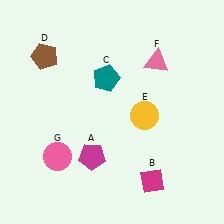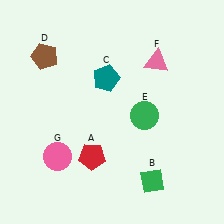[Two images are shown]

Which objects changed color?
A changed from magenta to red. B changed from magenta to green. E changed from yellow to green.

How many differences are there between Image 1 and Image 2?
There are 3 differences between the two images.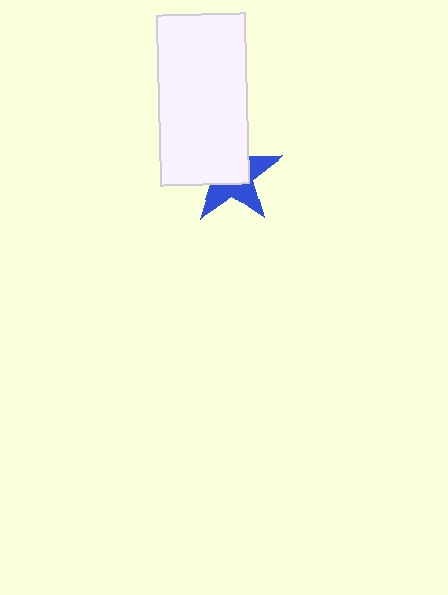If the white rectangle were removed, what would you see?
You would see the complete blue star.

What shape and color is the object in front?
The object in front is a white rectangle.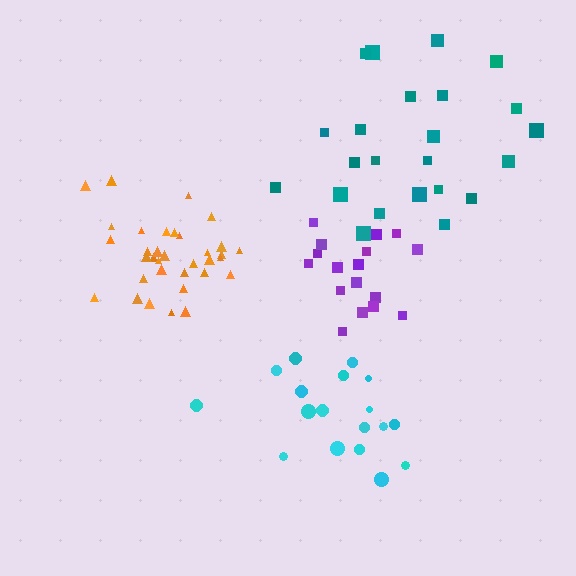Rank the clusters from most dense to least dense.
orange, purple, cyan, teal.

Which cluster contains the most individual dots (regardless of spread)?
Orange (34).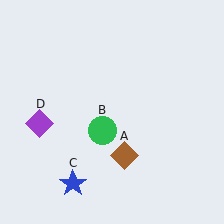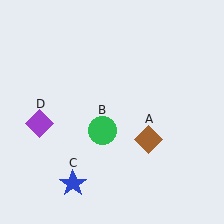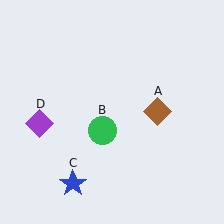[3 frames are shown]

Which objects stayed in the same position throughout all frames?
Green circle (object B) and blue star (object C) and purple diamond (object D) remained stationary.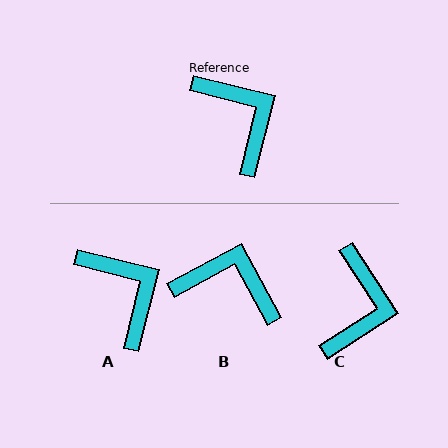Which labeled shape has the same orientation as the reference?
A.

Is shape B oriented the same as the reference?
No, it is off by about 43 degrees.